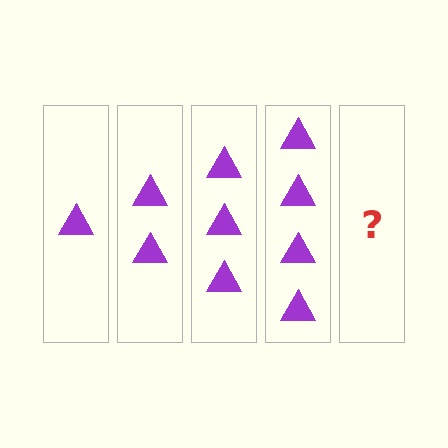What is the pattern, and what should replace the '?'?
The pattern is that each step adds one more triangle. The '?' should be 5 triangles.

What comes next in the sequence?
The next element should be 5 triangles.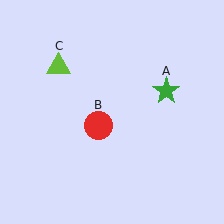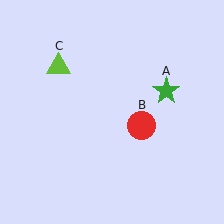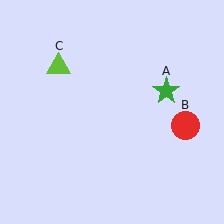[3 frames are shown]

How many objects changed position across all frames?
1 object changed position: red circle (object B).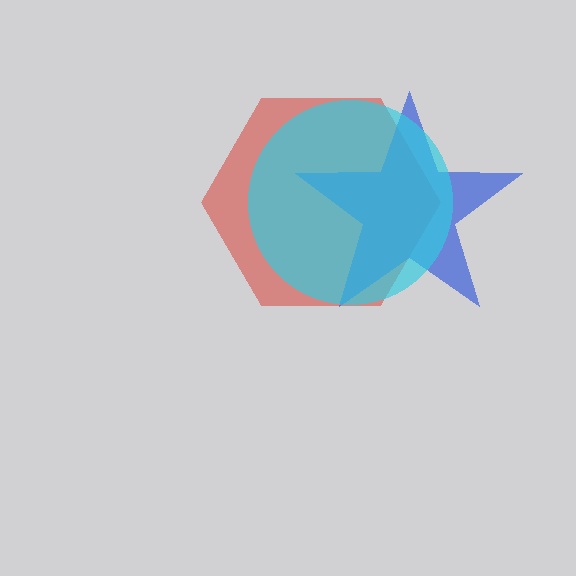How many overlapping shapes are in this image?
There are 3 overlapping shapes in the image.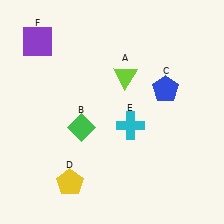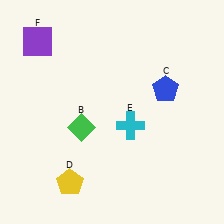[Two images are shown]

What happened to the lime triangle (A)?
The lime triangle (A) was removed in Image 2. It was in the top-right area of Image 1.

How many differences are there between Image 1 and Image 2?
There is 1 difference between the two images.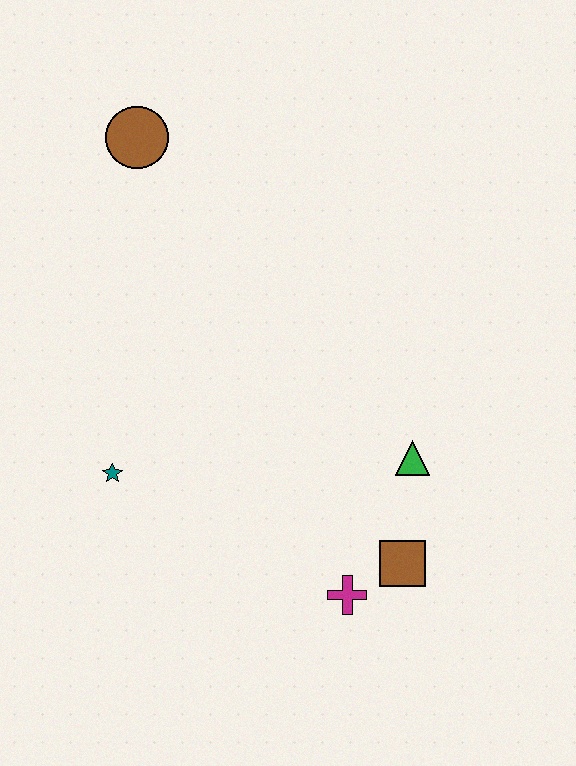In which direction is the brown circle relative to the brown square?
The brown circle is above the brown square.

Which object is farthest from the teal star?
The brown circle is farthest from the teal star.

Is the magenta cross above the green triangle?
No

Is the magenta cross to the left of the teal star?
No